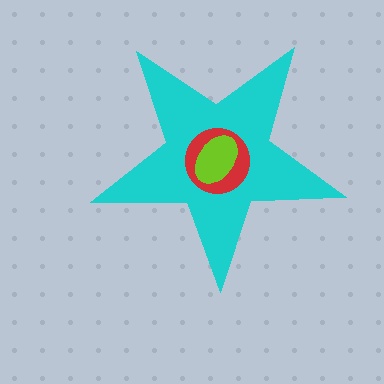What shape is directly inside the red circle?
The lime ellipse.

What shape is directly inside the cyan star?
The red circle.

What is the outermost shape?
The cyan star.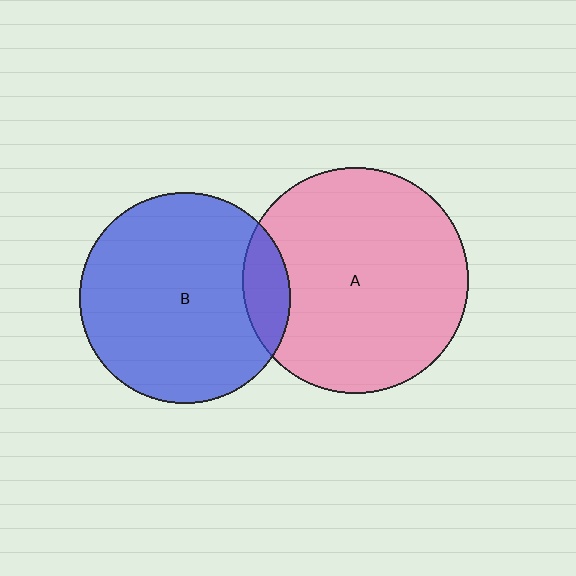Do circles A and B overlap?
Yes.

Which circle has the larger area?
Circle A (pink).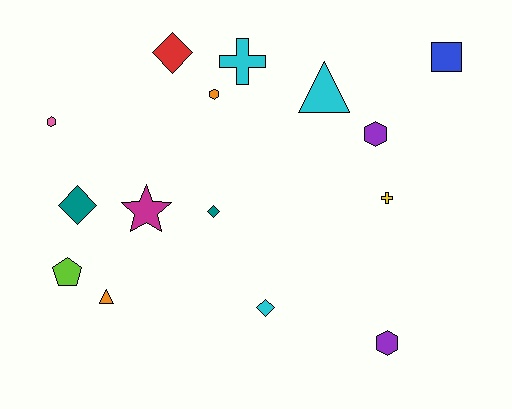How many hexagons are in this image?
There are 4 hexagons.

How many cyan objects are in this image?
There are 3 cyan objects.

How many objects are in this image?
There are 15 objects.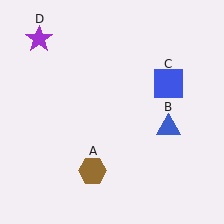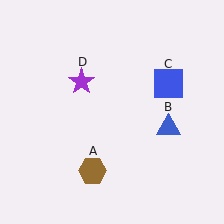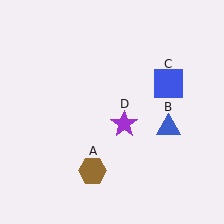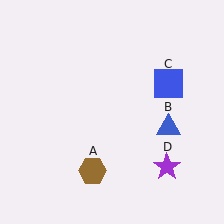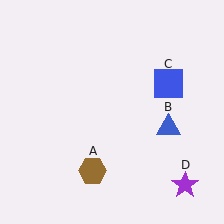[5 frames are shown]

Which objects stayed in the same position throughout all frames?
Brown hexagon (object A) and blue triangle (object B) and blue square (object C) remained stationary.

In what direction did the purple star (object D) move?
The purple star (object D) moved down and to the right.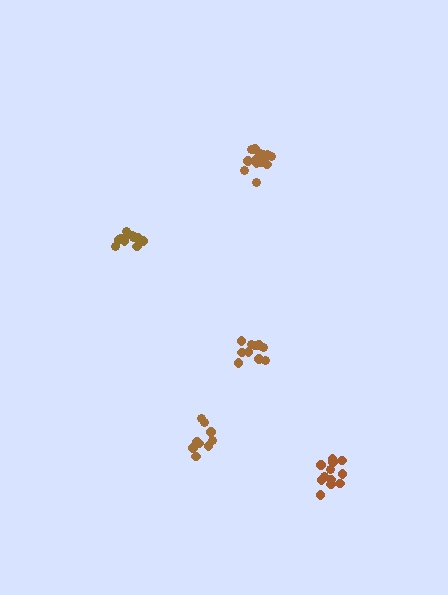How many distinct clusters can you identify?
There are 5 distinct clusters.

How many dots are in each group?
Group 1: 12 dots, Group 2: 9 dots, Group 3: 11 dots, Group 4: 14 dots, Group 5: 10 dots (56 total).